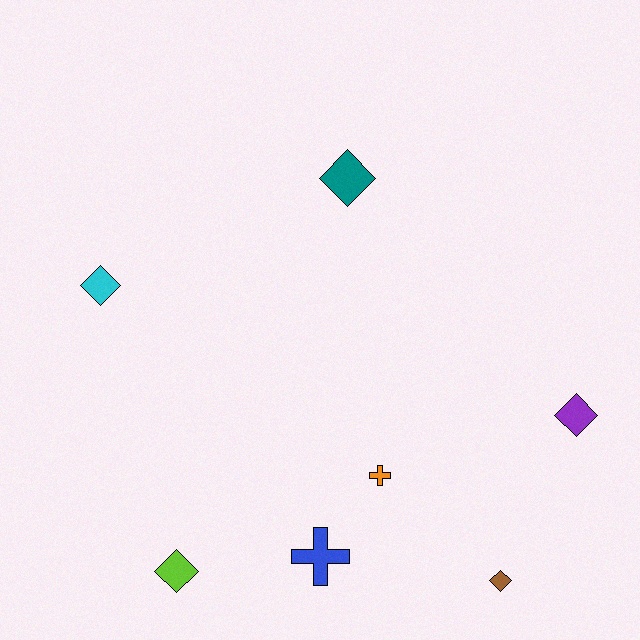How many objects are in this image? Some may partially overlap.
There are 7 objects.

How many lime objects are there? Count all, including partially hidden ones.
There is 1 lime object.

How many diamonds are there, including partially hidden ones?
There are 5 diamonds.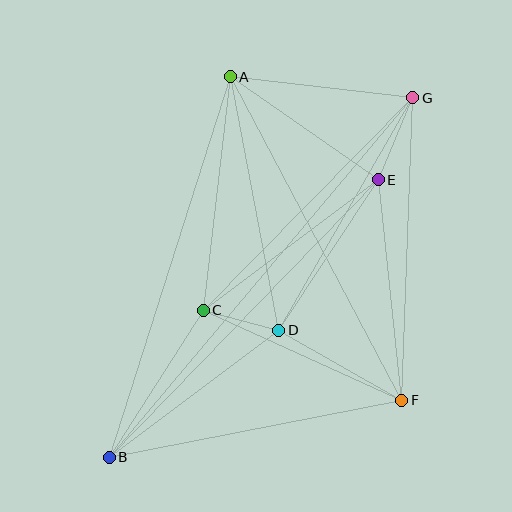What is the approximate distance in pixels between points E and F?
The distance between E and F is approximately 222 pixels.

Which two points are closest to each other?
Points C and D are closest to each other.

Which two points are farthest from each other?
Points B and G are farthest from each other.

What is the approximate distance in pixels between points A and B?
The distance between A and B is approximately 399 pixels.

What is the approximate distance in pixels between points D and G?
The distance between D and G is approximately 269 pixels.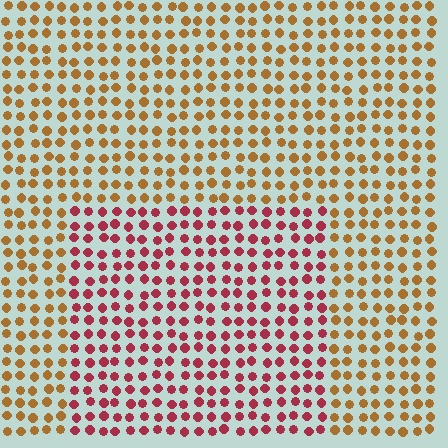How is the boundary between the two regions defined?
The boundary is defined purely by a slight shift in hue (about 47 degrees). Spacing, size, and orientation are identical on both sides.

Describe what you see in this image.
The image is filled with small brown elements in a uniform arrangement. A rectangle-shaped region is visible where the elements are tinted to a slightly different hue, forming a subtle color boundary.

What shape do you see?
I see a rectangle.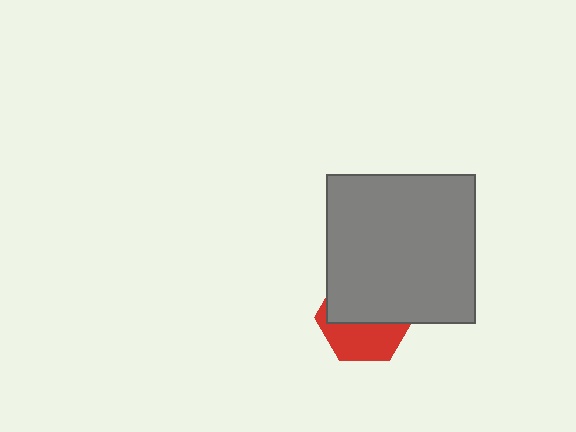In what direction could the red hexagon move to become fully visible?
The red hexagon could move down. That would shift it out from behind the gray square entirely.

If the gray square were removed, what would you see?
You would see the complete red hexagon.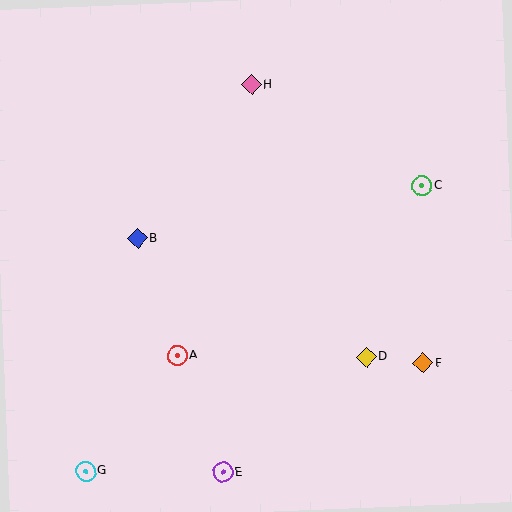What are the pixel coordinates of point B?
Point B is at (138, 238).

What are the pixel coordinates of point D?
Point D is at (366, 357).